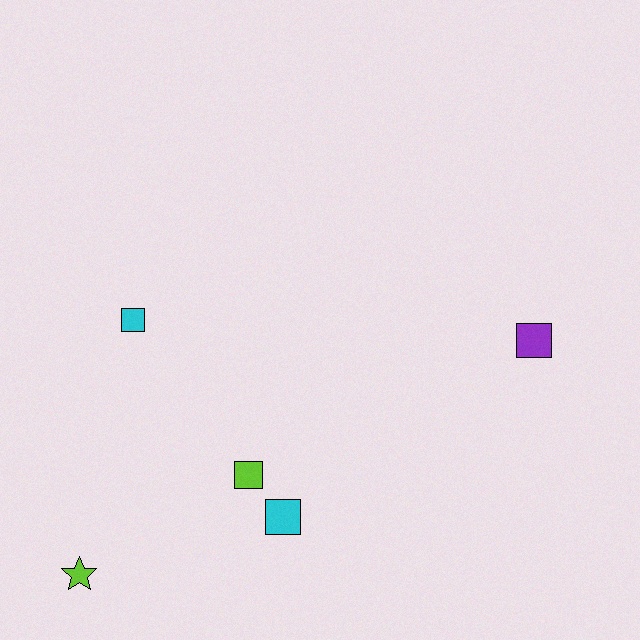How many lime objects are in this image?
There are 2 lime objects.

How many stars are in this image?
There is 1 star.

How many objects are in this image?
There are 5 objects.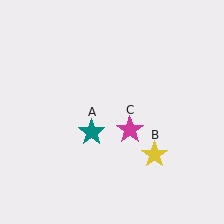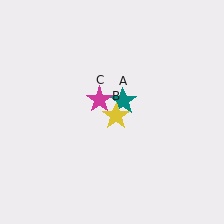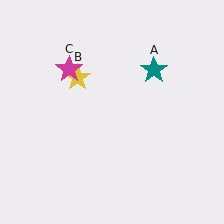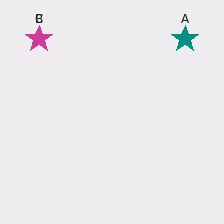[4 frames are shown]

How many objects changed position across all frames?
3 objects changed position: teal star (object A), yellow star (object B), magenta star (object C).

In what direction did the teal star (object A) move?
The teal star (object A) moved up and to the right.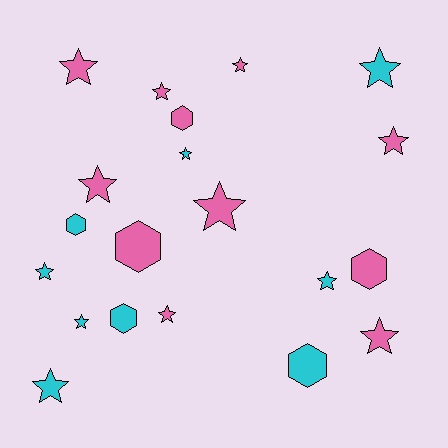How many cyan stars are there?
There are 6 cyan stars.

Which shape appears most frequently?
Star, with 14 objects.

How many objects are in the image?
There are 20 objects.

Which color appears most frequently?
Pink, with 11 objects.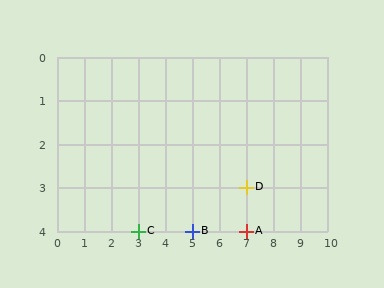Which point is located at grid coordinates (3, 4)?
Point C is at (3, 4).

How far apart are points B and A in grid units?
Points B and A are 2 columns apart.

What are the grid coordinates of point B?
Point B is at grid coordinates (5, 4).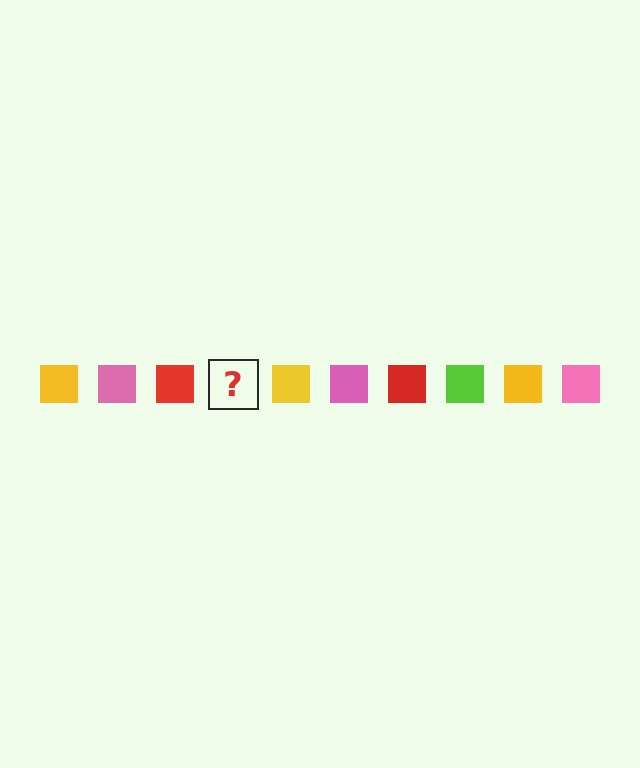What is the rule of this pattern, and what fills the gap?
The rule is that the pattern cycles through yellow, pink, red, lime squares. The gap should be filled with a lime square.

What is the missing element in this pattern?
The missing element is a lime square.